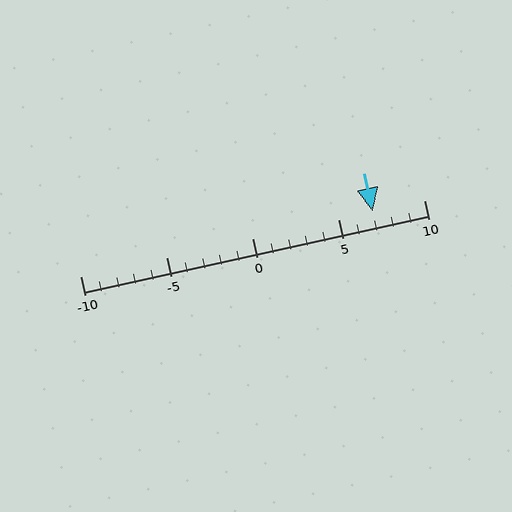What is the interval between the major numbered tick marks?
The major tick marks are spaced 5 units apart.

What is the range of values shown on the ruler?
The ruler shows values from -10 to 10.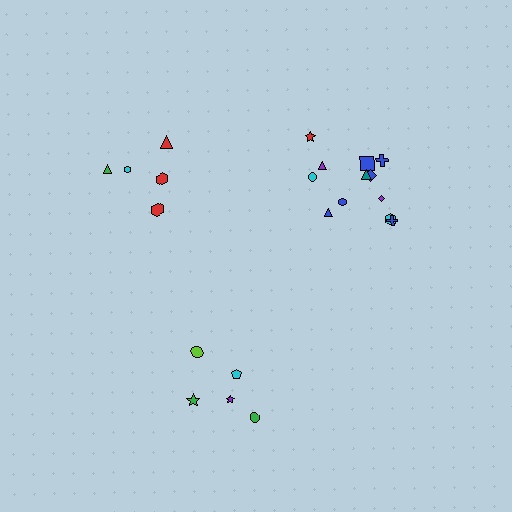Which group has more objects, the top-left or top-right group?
The top-right group.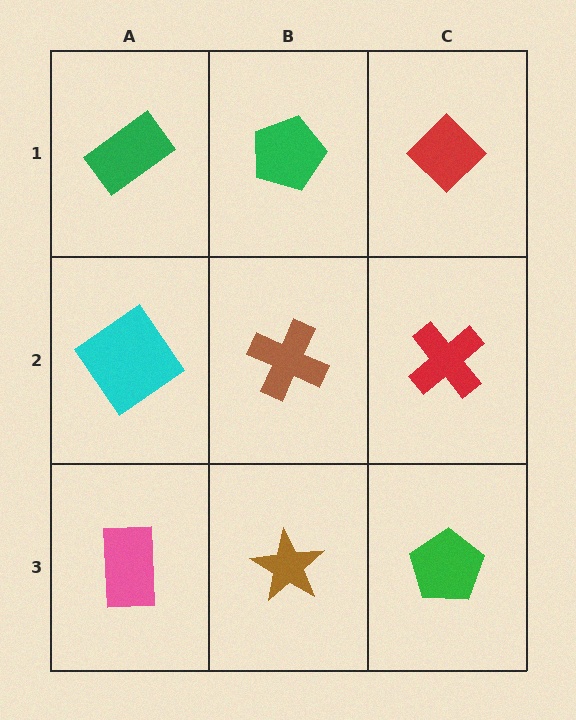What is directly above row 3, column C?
A red cross.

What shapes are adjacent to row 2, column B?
A green pentagon (row 1, column B), a brown star (row 3, column B), a cyan diamond (row 2, column A), a red cross (row 2, column C).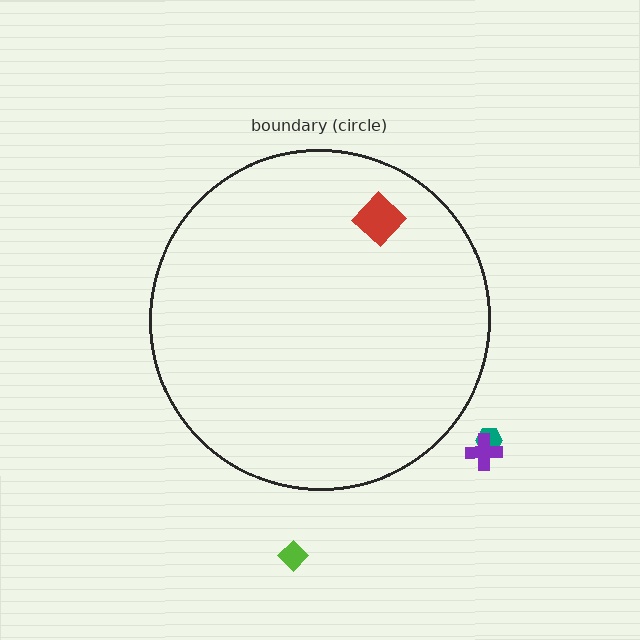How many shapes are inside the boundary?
1 inside, 3 outside.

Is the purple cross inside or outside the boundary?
Outside.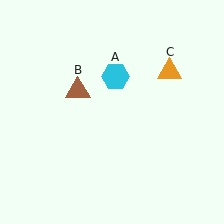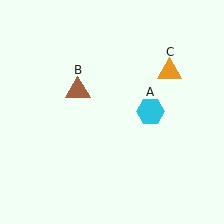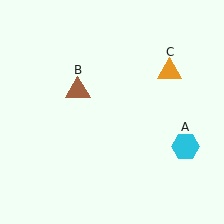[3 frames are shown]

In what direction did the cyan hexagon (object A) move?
The cyan hexagon (object A) moved down and to the right.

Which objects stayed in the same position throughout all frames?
Brown triangle (object B) and orange triangle (object C) remained stationary.